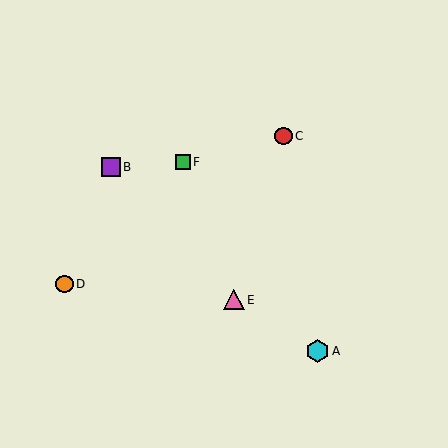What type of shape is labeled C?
Shape C is a red circle.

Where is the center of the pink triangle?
The center of the pink triangle is at (234, 300).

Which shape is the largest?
The cyan hexagon (labeled A) is the largest.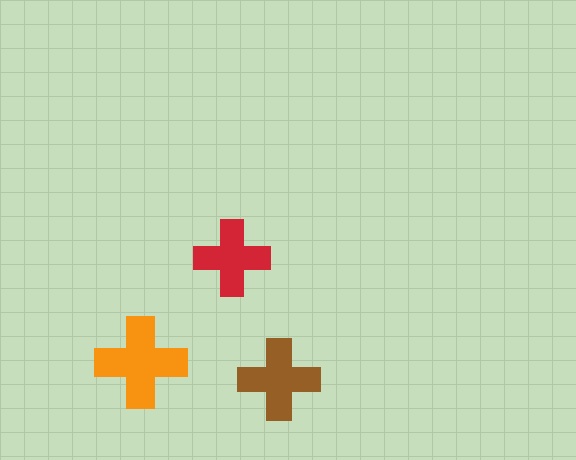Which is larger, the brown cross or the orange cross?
The orange one.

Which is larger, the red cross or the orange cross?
The orange one.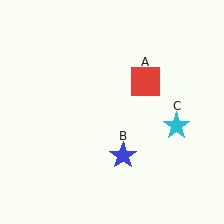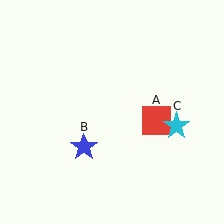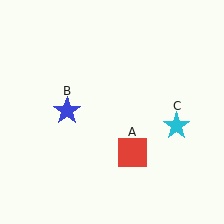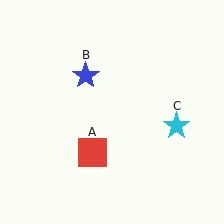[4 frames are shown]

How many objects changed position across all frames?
2 objects changed position: red square (object A), blue star (object B).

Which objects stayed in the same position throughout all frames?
Cyan star (object C) remained stationary.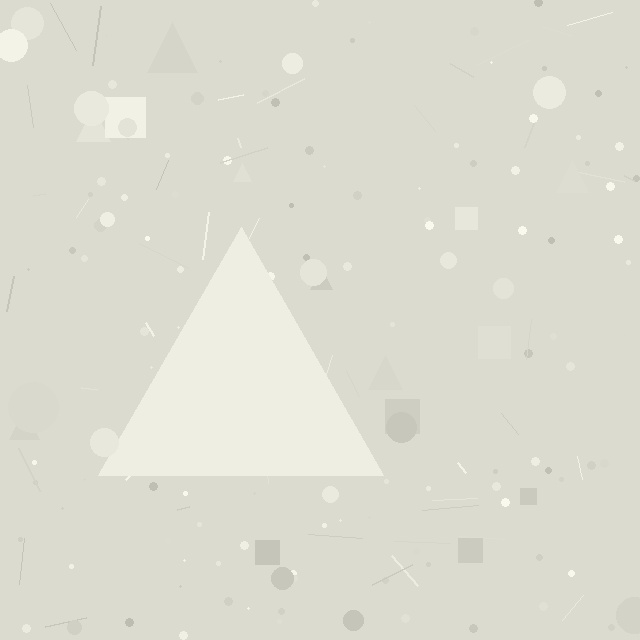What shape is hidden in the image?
A triangle is hidden in the image.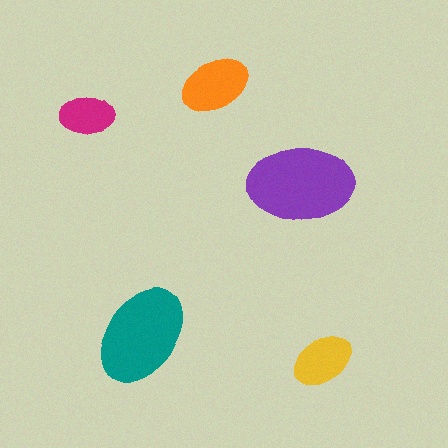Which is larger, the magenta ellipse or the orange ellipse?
The orange one.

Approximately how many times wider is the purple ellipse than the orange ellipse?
About 1.5 times wider.